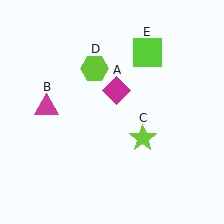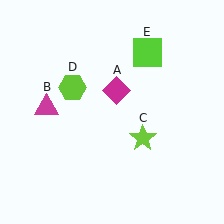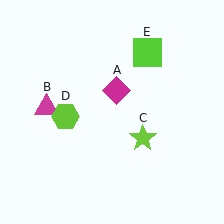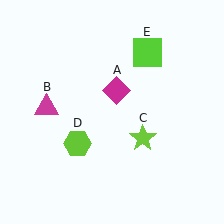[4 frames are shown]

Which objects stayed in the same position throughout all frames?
Magenta diamond (object A) and magenta triangle (object B) and lime star (object C) and lime square (object E) remained stationary.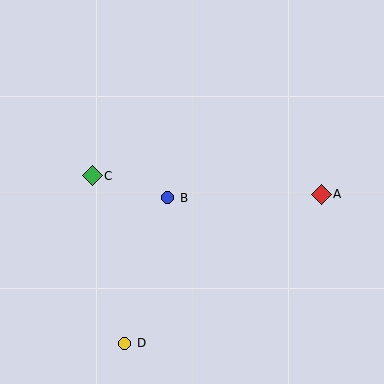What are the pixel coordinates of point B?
Point B is at (168, 198).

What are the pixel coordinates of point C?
Point C is at (92, 176).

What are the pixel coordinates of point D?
Point D is at (125, 343).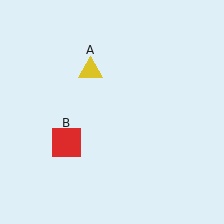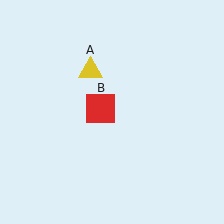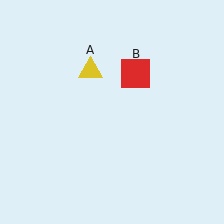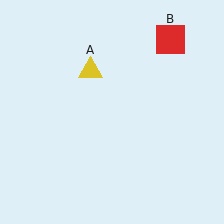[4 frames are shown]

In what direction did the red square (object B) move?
The red square (object B) moved up and to the right.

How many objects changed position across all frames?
1 object changed position: red square (object B).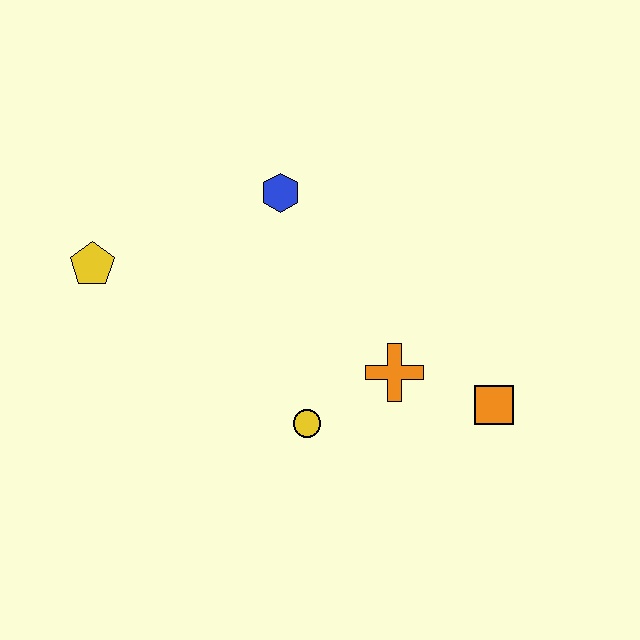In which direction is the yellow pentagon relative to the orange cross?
The yellow pentagon is to the left of the orange cross.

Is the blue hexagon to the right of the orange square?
No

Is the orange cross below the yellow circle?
No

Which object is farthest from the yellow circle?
The yellow pentagon is farthest from the yellow circle.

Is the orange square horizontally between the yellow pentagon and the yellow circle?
No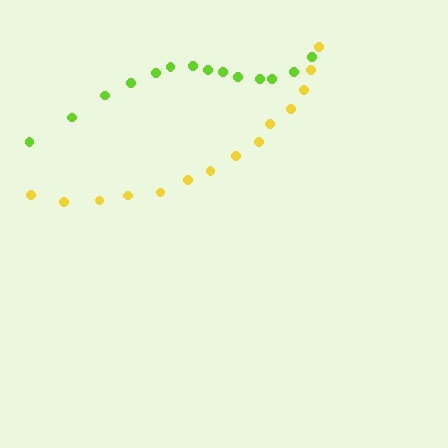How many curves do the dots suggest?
There are 2 distinct paths.